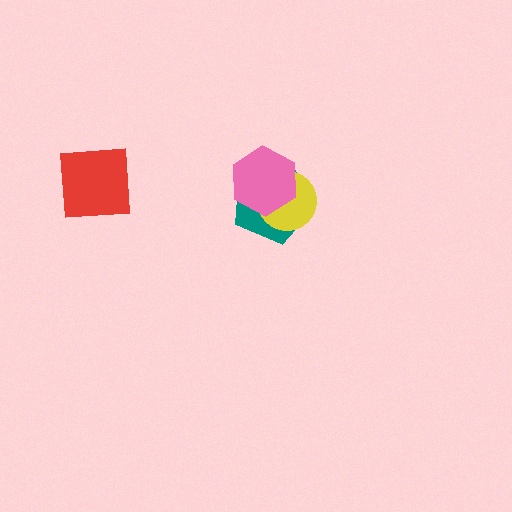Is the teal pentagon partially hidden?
Yes, it is partially covered by another shape.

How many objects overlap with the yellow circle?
2 objects overlap with the yellow circle.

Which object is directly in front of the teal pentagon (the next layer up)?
The yellow circle is directly in front of the teal pentagon.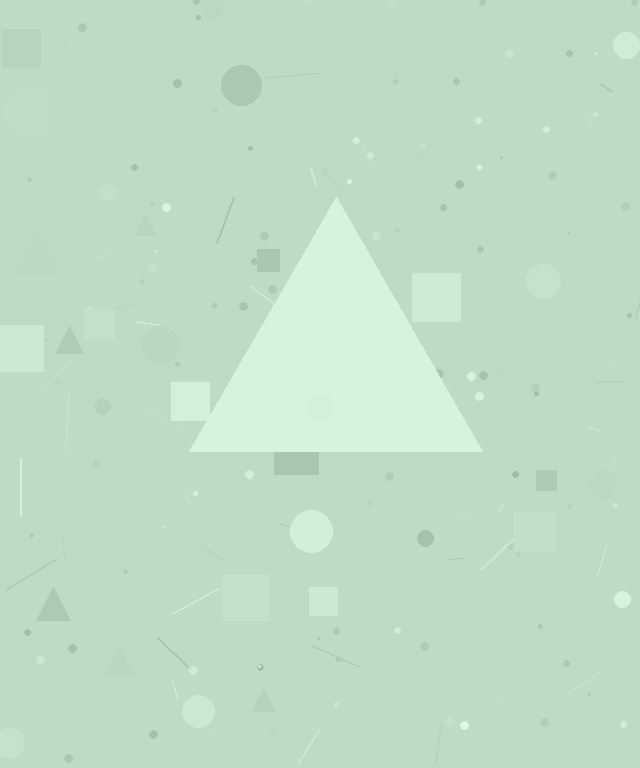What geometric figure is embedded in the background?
A triangle is embedded in the background.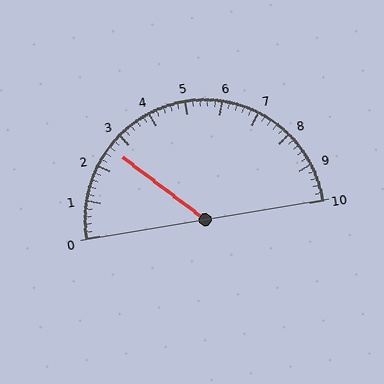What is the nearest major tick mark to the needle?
The nearest major tick mark is 3.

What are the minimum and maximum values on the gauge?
The gauge ranges from 0 to 10.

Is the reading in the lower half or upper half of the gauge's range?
The reading is in the lower half of the range (0 to 10).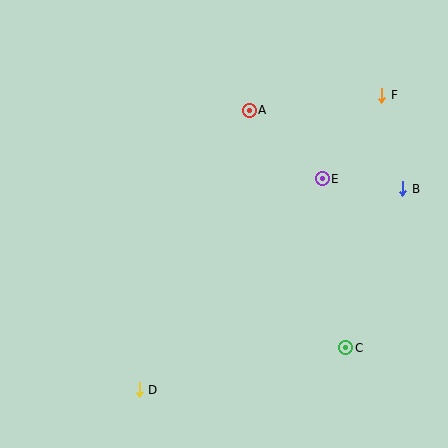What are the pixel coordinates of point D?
Point D is at (139, 390).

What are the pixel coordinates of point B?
Point B is at (403, 189).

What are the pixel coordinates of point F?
Point F is at (382, 95).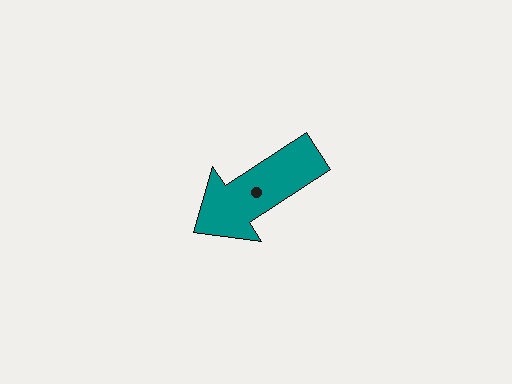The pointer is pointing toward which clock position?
Roughly 8 o'clock.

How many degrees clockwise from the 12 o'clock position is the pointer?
Approximately 237 degrees.